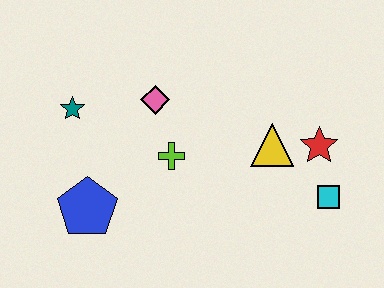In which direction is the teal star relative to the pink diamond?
The teal star is to the left of the pink diamond.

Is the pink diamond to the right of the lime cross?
No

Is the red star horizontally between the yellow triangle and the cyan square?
Yes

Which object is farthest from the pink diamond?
The cyan square is farthest from the pink diamond.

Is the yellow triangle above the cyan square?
Yes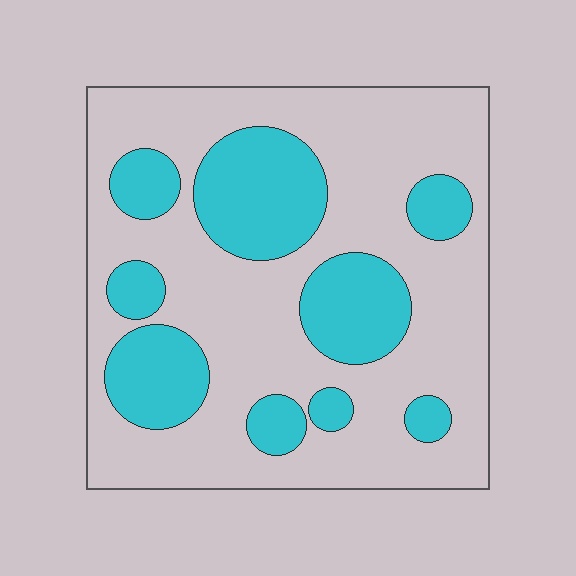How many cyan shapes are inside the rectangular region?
9.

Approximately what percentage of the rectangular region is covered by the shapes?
Approximately 30%.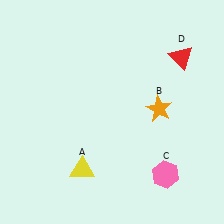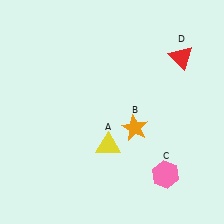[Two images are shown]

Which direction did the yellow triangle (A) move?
The yellow triangle (A) moved right.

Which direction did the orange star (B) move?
The orange star (B) moved left.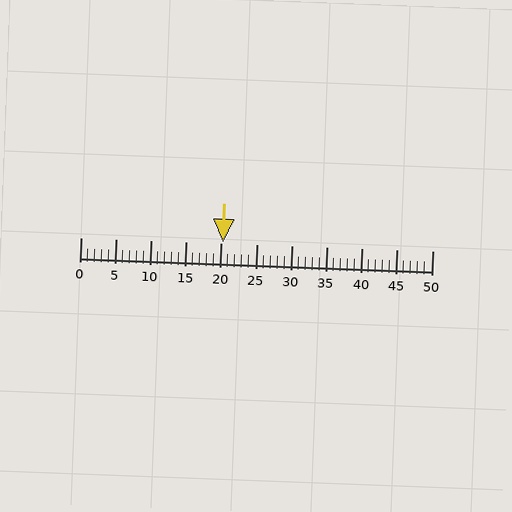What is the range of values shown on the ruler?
The ruler shows values from 0 to 50.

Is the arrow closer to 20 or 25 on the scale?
The arrow is closer to 20.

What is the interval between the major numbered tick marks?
The major tick marks are spaced 5 units apart.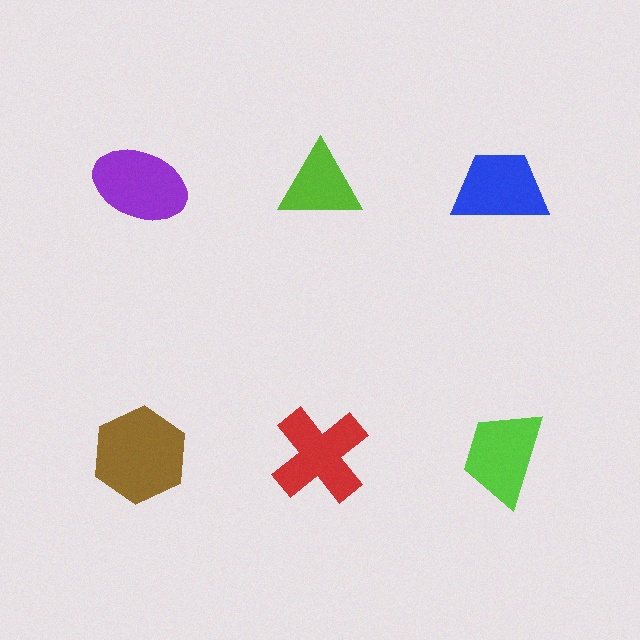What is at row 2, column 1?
A brown hexagon.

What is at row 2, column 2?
A red cross.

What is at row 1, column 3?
A blue trapezoid.